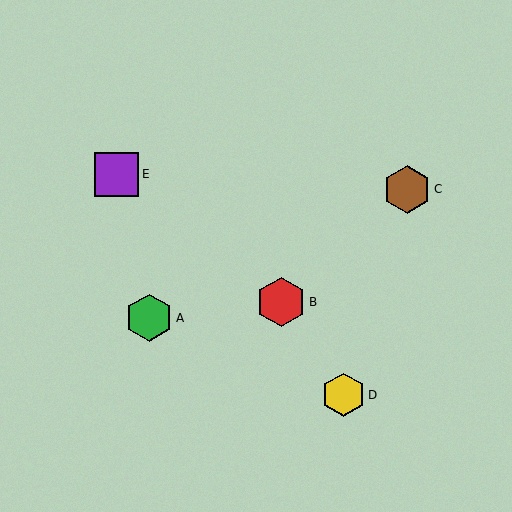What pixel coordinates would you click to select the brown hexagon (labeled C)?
Click at (407, 189) to select the brown hexagon C.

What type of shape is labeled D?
Shape D is a yellow hexagon.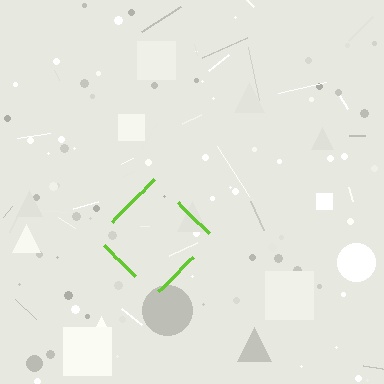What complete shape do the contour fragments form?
The contour fragments form a diamond.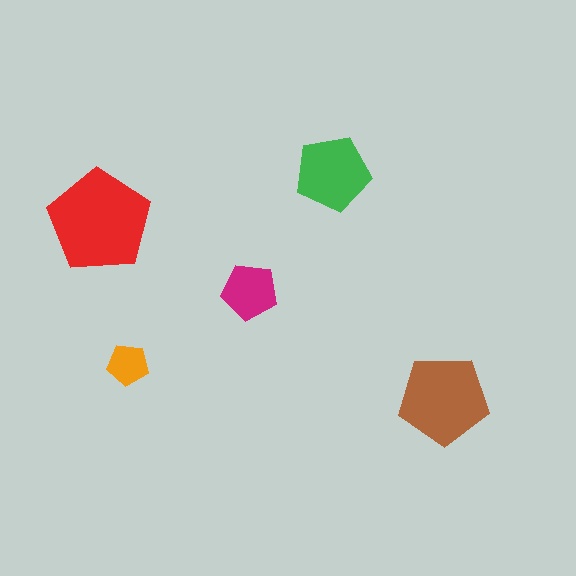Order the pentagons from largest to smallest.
the red one, the brown one, the green one, the magenta one, the orange one.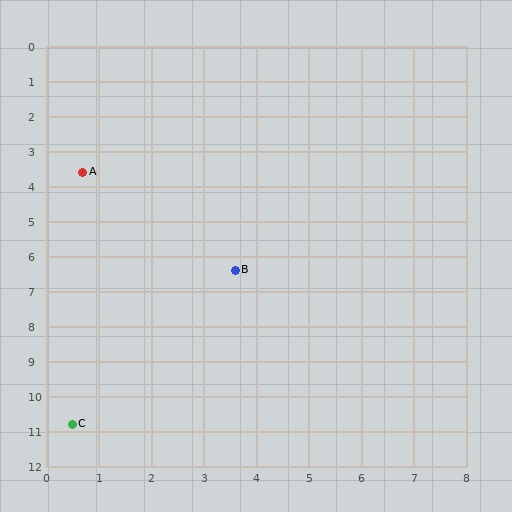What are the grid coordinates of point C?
Point C is at approximately (0.5, 10.8).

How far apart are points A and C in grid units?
Points A and C are about 7.2 grid units apart.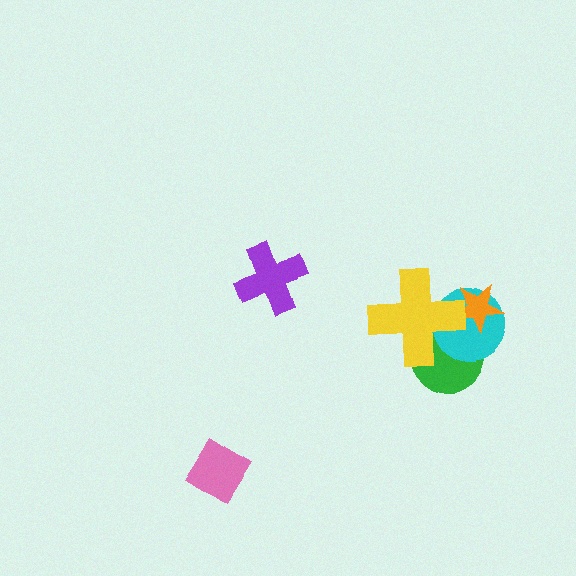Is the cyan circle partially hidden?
Yes, it is partially covered by another shape.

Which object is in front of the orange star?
The yellow cross is in front of the orange star.